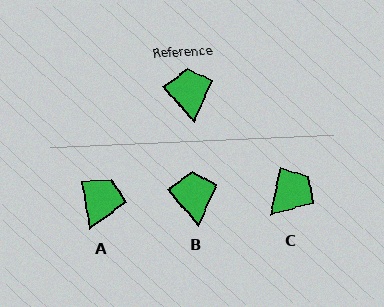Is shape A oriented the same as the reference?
No, it is off by about 31 degrees.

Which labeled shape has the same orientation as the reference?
B.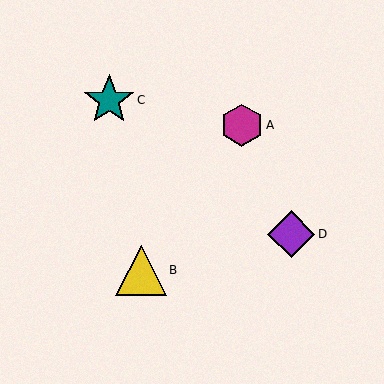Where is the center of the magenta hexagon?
The center of the magenta hexagon is at (242, 125).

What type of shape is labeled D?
Shape D is a purple diamond.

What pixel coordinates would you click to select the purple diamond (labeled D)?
Click at (291, 234) to select the purple diamond D.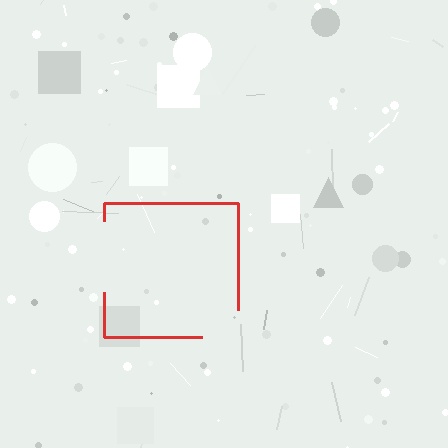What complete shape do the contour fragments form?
The contour fragments form a square.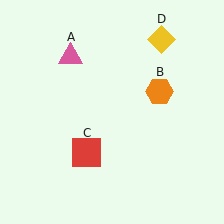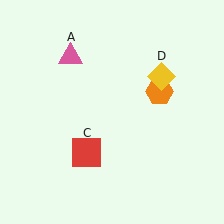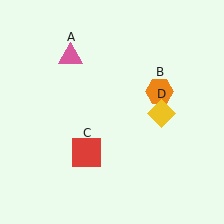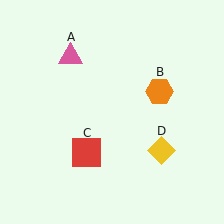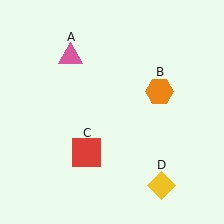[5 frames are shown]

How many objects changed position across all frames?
1 object changed position: yellow diamond (object D).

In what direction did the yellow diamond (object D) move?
The yellow diamond (object D) moved down.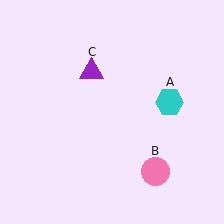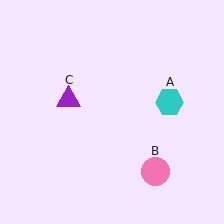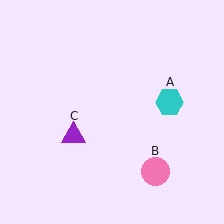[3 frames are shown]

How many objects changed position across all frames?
1 object changed position: purple triangle (object C).